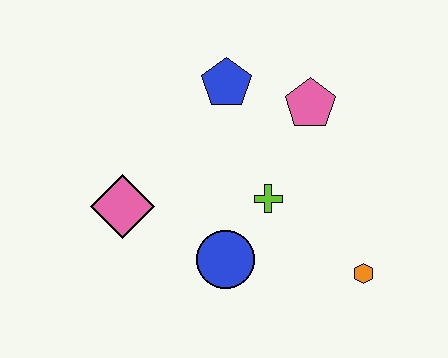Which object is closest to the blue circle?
The lime cross is closest to the blue circle.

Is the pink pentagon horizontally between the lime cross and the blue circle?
No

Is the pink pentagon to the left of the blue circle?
No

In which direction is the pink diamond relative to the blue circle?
The pink diamond is to the left of the blue circle.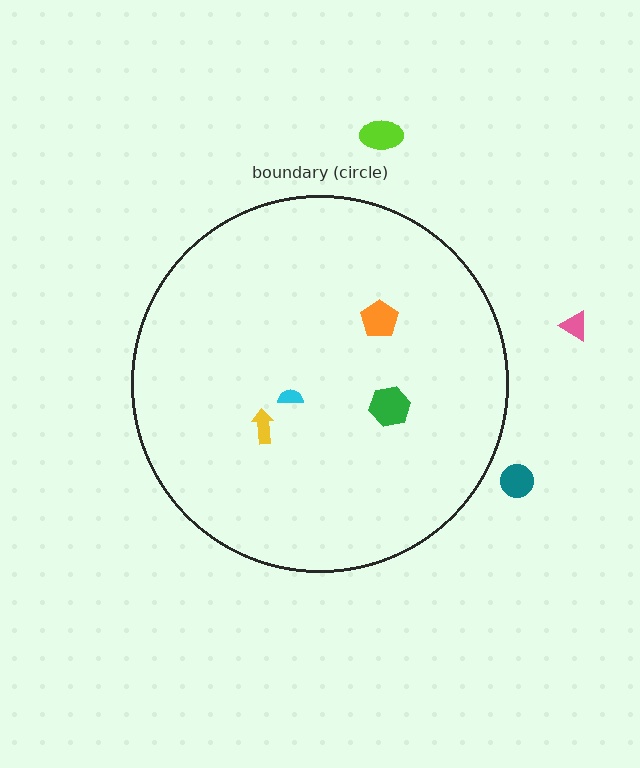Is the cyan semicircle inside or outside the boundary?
Inside.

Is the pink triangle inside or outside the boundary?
Outside.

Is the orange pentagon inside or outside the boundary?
Inside.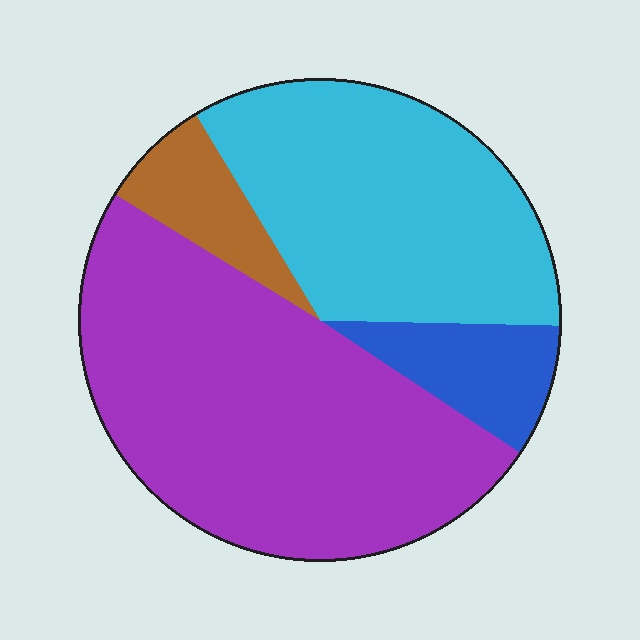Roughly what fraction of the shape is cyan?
Cyan takes up between a quarter and a half of the shape.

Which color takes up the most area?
Purple, at roughly 50%.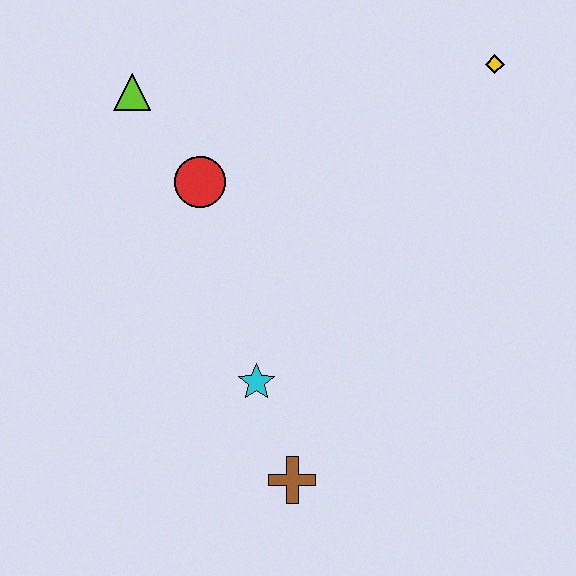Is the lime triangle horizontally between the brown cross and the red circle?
No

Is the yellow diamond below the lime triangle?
No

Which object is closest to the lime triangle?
The red circle is closest to the lime triangle.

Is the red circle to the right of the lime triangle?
Yes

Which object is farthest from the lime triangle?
The brown cross is farthest from the lime triangle.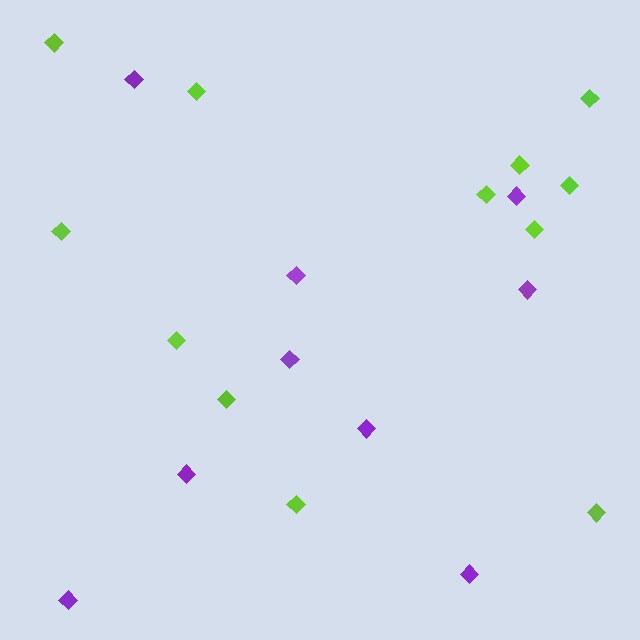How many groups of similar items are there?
There are 2 groups: one group of lime diamonds (12) and one group of purple diamonds (9).